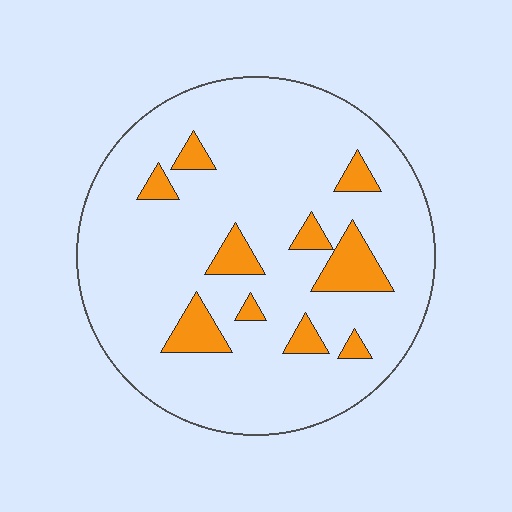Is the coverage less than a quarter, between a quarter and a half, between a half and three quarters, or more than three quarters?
Less than a quarter.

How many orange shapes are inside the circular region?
10.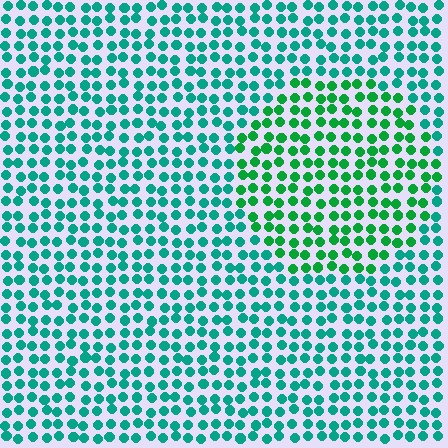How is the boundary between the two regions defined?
The boundary is defined purely by a slight shift in hue (about 32 degrees). Spacing, size, and orientation are identical on both sides.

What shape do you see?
I see a circle.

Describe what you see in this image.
The image is filled with small teal elements in a uniform arrangement. A circle-shaped region is visible where the elements are tinted to a slightly different hue, forming a subtle color boundary.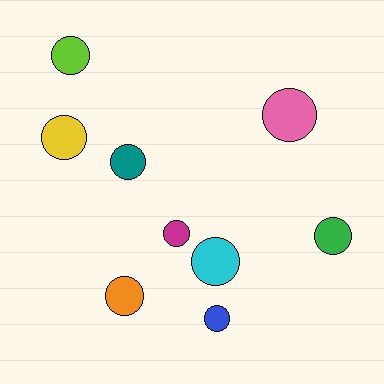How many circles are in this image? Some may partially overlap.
There are 9 circles.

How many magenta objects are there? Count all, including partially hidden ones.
There is 1 magenta object.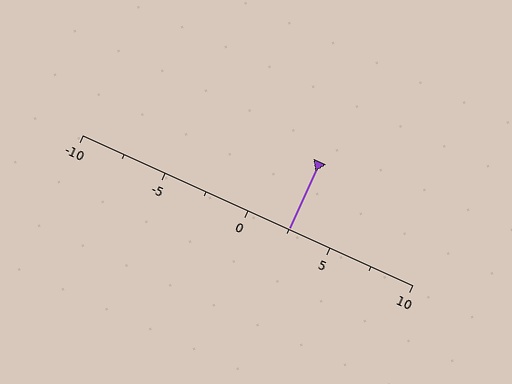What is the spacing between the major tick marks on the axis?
The major ticks are spaced 5 apart.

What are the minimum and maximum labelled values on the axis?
The axis runs from -10 to 10.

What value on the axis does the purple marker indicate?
The marker indicates approximately 2.5.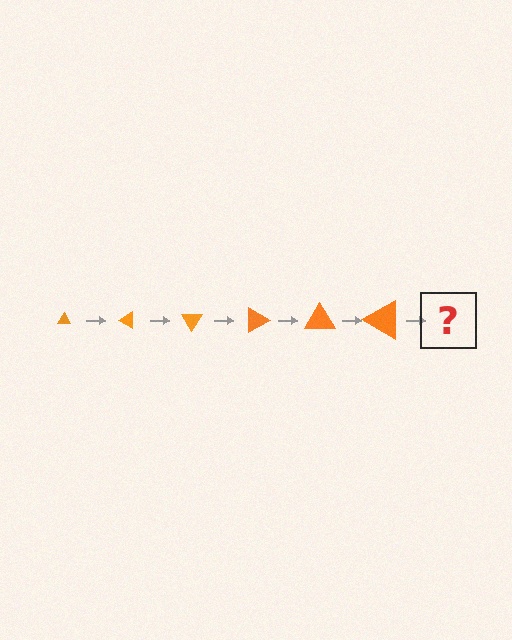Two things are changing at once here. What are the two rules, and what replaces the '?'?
The two rules are that the triangle grows larger each step and it rotates 30 degrees each step. The '?' should be a triangle, larger than the previous one and rotated 180 degrees from the start.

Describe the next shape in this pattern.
It should be a triangle, larger than the previous one and rotated 180 degrees from the start.